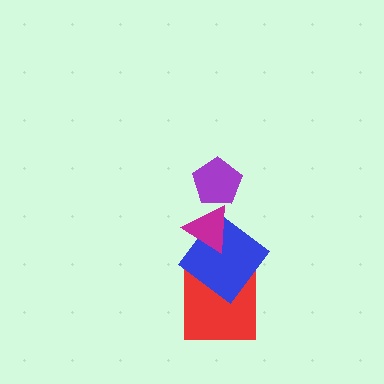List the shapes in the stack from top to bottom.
From top to bottom: the purple pentagon, the magenta triangle, the blue diamond, the red square.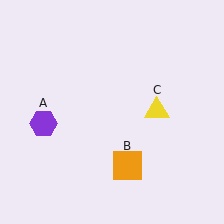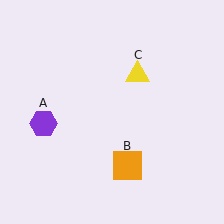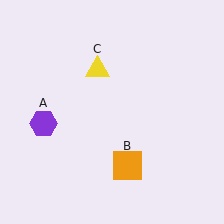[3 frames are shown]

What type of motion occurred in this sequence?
The yellow triangle (object C) rotated counterclockwise around the center of the scene.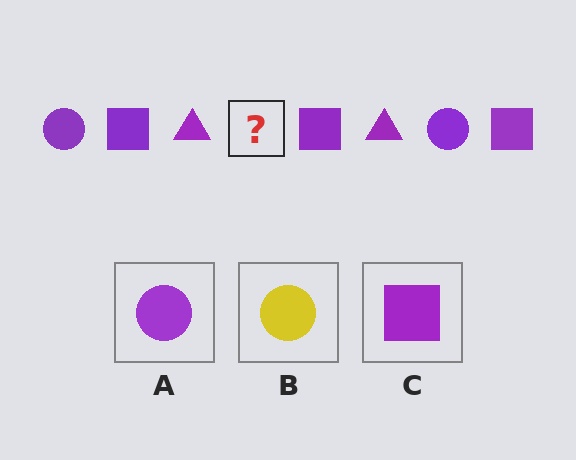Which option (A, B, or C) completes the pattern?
A.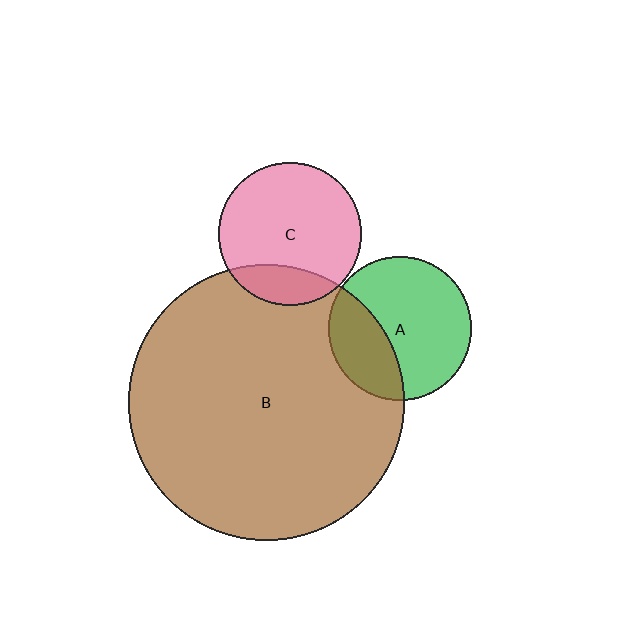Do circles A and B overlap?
Yes.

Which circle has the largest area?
Circle B (brown).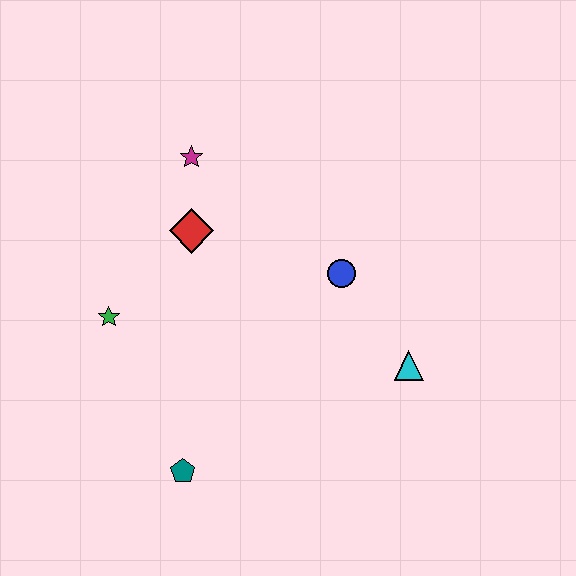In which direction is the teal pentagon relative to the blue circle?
The teal pentagon is below the blue circle.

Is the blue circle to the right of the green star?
Yes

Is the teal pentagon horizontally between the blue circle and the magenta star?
No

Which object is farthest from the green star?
The cyan triangle is farthest from the green star.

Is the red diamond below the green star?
No